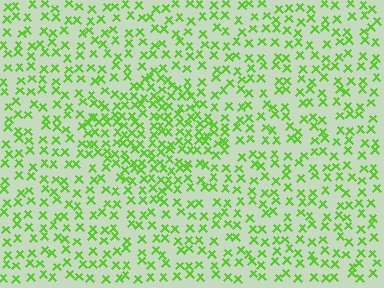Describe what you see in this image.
The image contains small lime elements arranged at two different densities. A diamond-shaped region is visible where the elements are more densely packed than the surrounding area.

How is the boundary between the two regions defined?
The boundary is defined by a change in element density (approximately 1.8x ratio). All elements are the same color, size, and shape.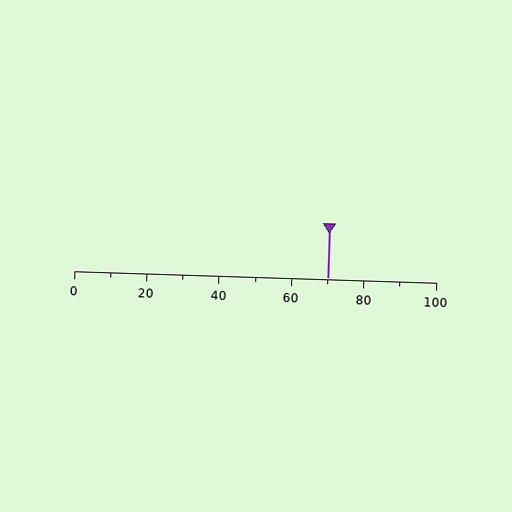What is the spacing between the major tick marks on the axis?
The major ticks are spaced 20 apart.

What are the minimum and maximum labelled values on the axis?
The axis runs from 0 to 100.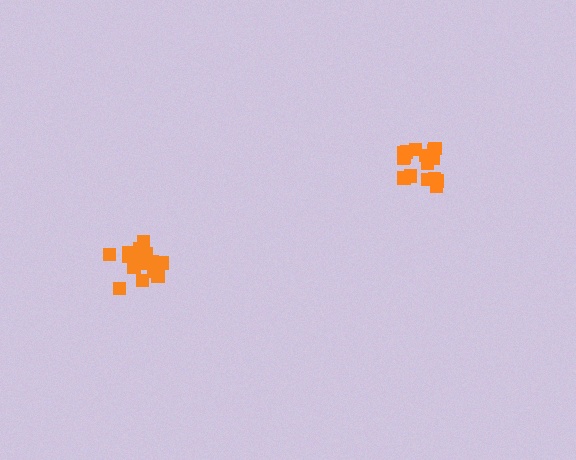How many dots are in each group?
Group 1: 17 dots, Group 2: 19 dots (36 total).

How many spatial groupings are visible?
There are 2 spatial groupings.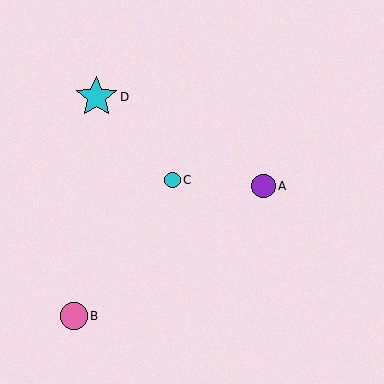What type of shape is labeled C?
Shape C is a cyan circle.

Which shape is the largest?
The cyan star (labeled D) is the largest.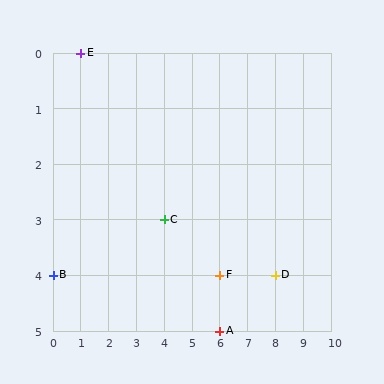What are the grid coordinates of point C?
Point C is at grid coordinates (4, 3).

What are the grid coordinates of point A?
Point A is at grid coordinates (6, 5).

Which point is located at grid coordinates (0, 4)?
Point B is at (0, 4).